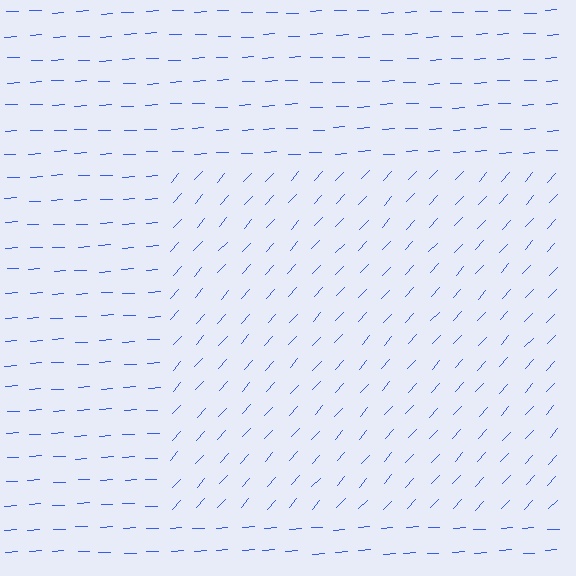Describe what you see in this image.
The image is filled with small blue line segments. A rectangle region in the image has lines oriented differently from the surrounding lines, creating a visible texture boundary.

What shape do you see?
I see a rectangle.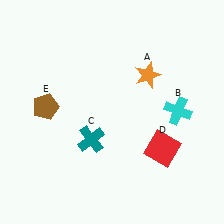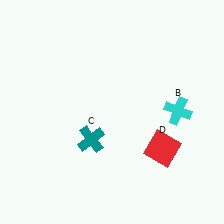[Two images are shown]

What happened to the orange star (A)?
The orange star (A) was removed in Image 2. It was in the top-right area of Image 1.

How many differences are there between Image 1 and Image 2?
There are 2 differences between the two images.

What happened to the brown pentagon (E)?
The brown pentagon (E) was removed in Image 2. It was in the top-left area of Image 1.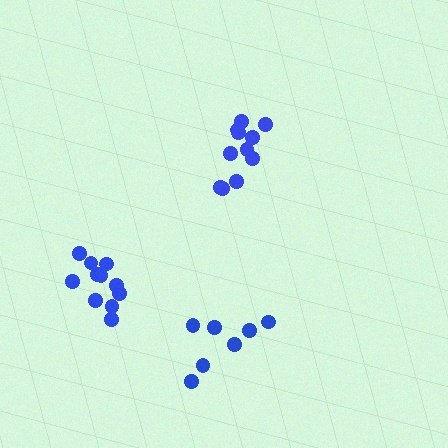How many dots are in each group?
Group 1: 7 dots, Group 2: 11 dots, Group 3: 11 dots (29 total).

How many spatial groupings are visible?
There are 3 spatial groupings.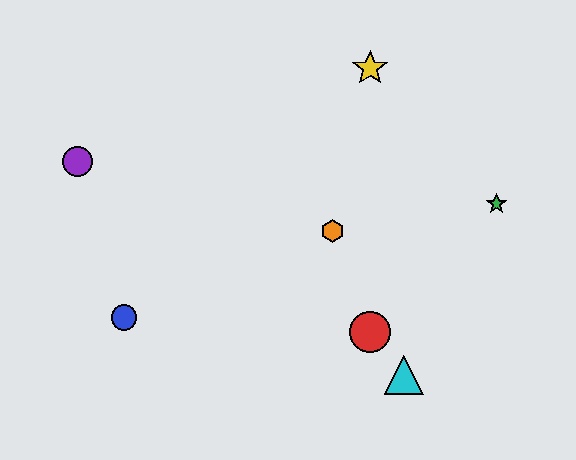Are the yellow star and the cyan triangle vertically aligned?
No, the yellow star is at x≈370 and the cyan triangle is at x≈404.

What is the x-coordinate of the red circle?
The red circle is at x≈370.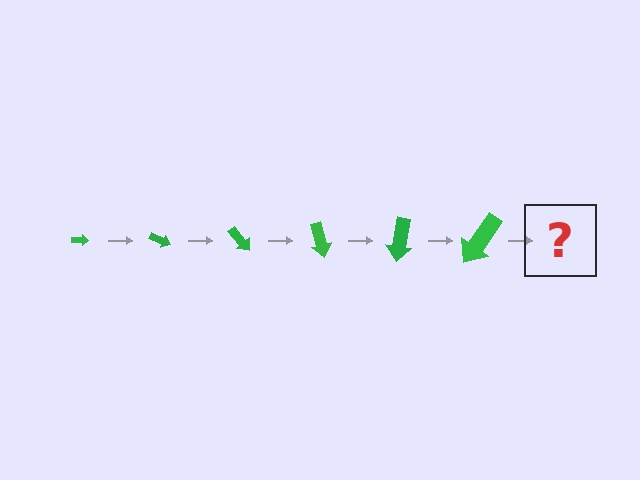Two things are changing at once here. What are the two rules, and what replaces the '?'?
The two rules are that the arrow grows larger each step and it rotates 25 degrees each step. The '?' should be an arrow, larger than the previous one and rotated 150 degrees from the start.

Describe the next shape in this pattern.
It should be an arrow, larger than the previous one and rotated 150 degrees from the start.